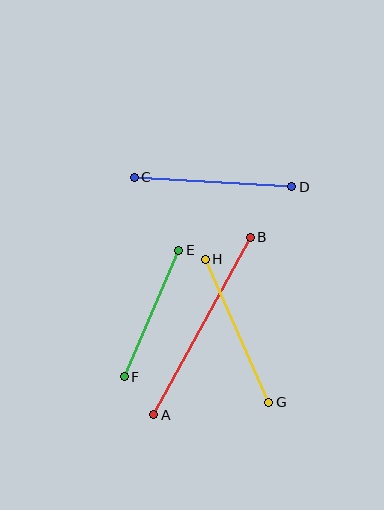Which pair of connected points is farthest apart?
Points A and B are farthest apart.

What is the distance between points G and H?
The distance is approximately 157 pixels.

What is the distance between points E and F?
The distance is approximately 138 pixels.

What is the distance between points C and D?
The distance is approximately 157 pixels.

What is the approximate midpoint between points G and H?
The midpoint is at approximately (237, 331) pixels.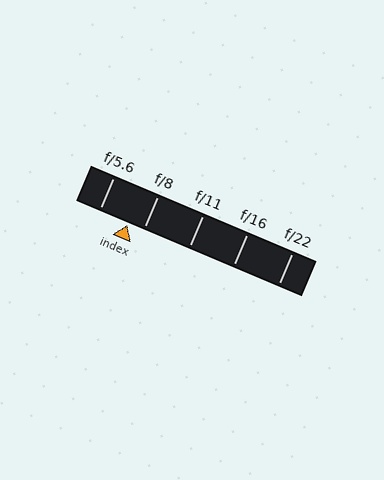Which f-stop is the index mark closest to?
The index mark is closest to f/8.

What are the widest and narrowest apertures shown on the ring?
The widest aperture shown is f/5.6 and the narrowest is f/22.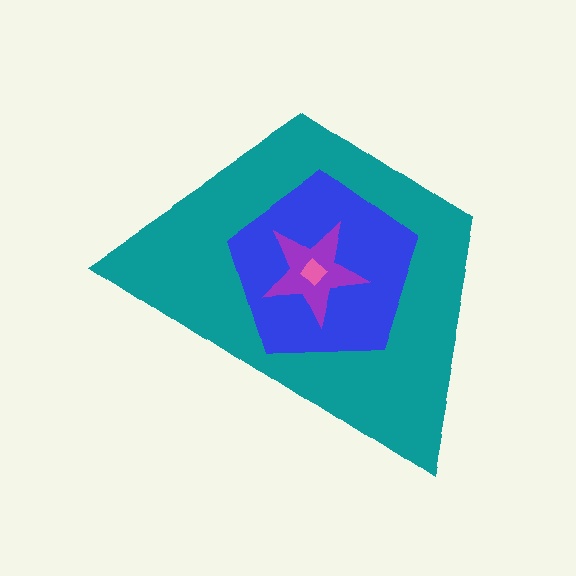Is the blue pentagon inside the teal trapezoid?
Yes.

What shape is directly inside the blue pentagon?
The purple star.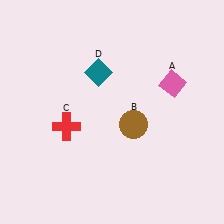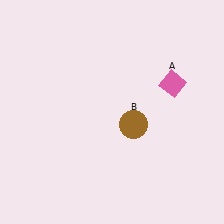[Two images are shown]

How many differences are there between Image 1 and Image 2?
There are 2 differences between the two images.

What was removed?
The red cross (C), the teal diamond (D) were removed in Image 2.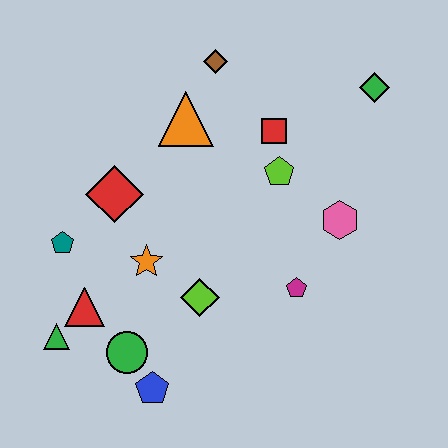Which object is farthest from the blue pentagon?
The green diamond is farthest from the blue pentagon.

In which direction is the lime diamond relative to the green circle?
The lime diamond is to the right of the green circle.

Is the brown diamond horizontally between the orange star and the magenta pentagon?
Yes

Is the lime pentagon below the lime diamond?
No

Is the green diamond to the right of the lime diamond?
Yes